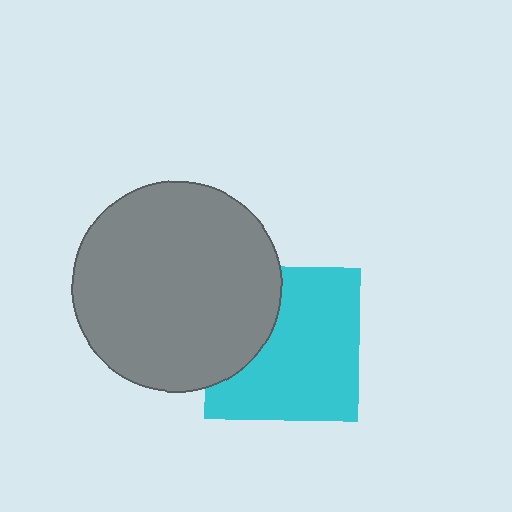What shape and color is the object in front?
The object in front is a gray circle.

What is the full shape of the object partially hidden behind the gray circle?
The partially hidden object is a cyan square.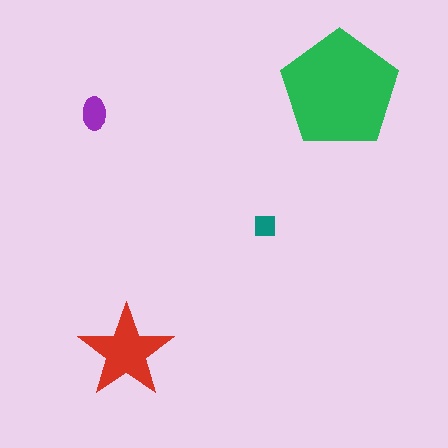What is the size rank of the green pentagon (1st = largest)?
1st.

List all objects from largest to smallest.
The green pentagon, the red star, the purple ellipse, the teal square.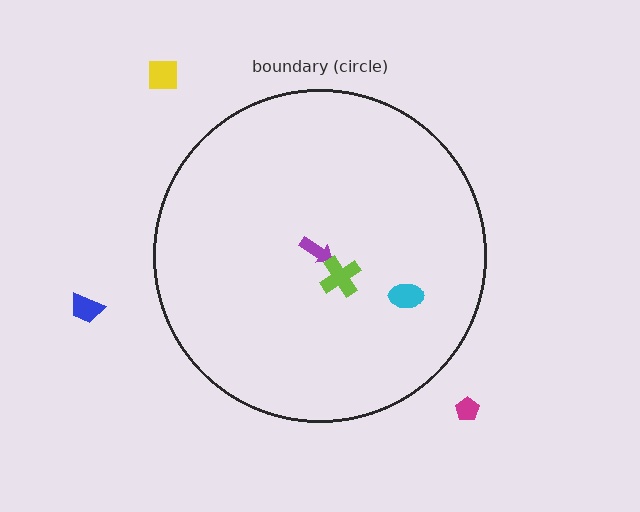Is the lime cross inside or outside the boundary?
Inside.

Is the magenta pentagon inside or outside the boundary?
Outside.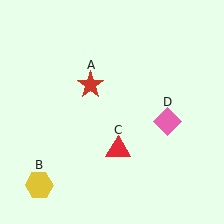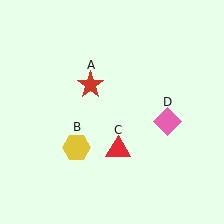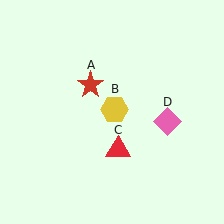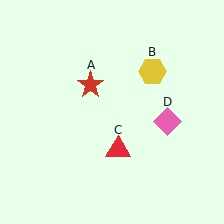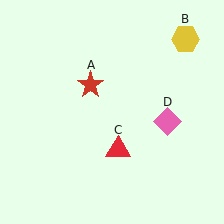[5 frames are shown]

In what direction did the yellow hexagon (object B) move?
The yellow hexagon (object B) moved up and to the right.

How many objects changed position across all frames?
1 object changed position: yellow hexagon (object B).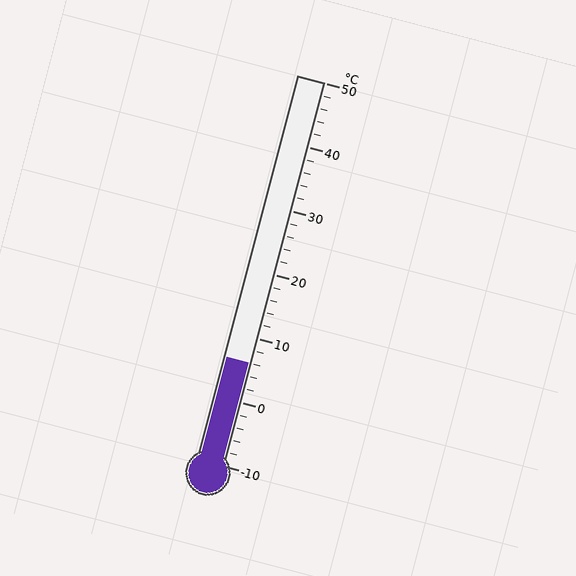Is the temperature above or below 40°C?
The temperature is below 40°C.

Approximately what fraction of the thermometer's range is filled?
The thermometer is filled to approximately 25% of its range.